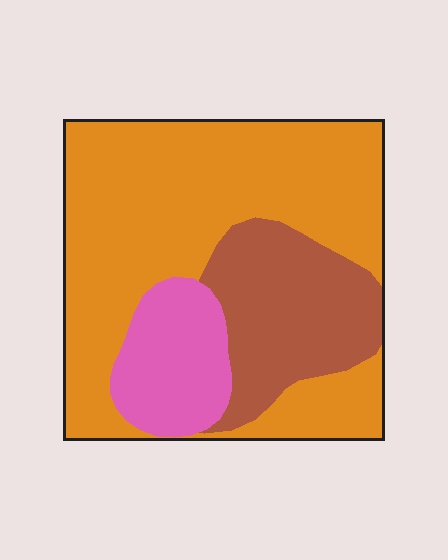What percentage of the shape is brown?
Brown takes up less than a quarter of the shape.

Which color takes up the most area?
Orange, at roughly 60%.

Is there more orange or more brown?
Orange.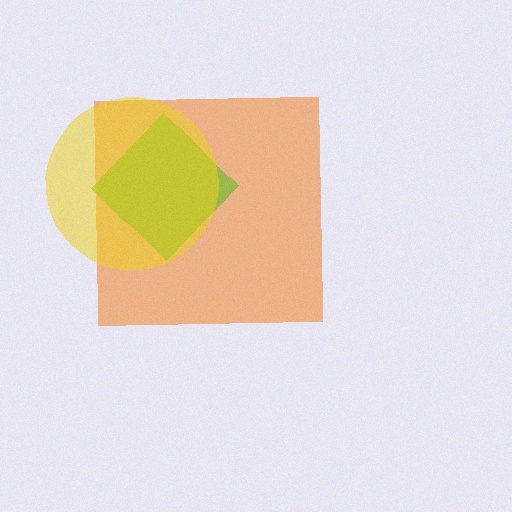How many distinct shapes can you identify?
There are 3 distinct shapes: an orange square, a lime diamond, a yellow circle.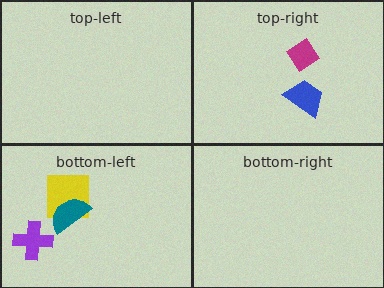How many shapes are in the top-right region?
2.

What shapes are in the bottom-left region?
The yellow square, the purple cross, the teal semicircle.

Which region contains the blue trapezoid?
The top-right region.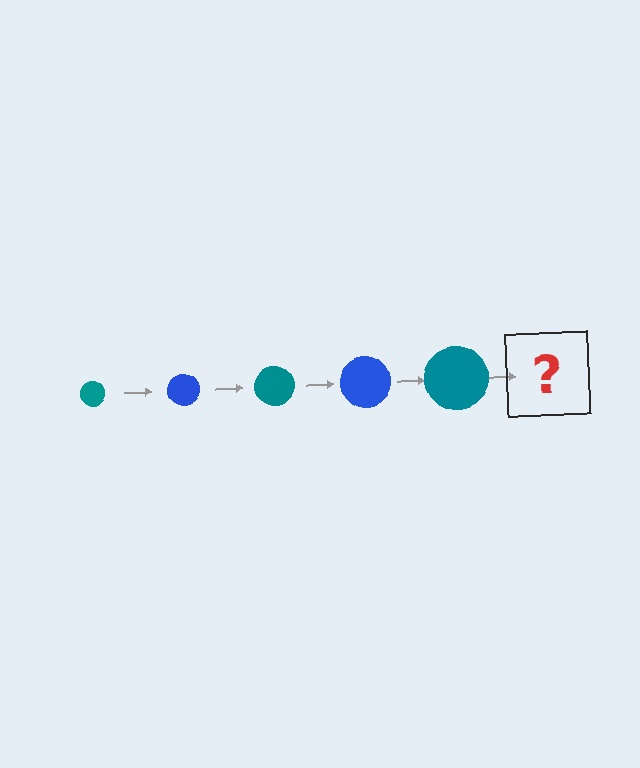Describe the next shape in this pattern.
It should be a blue circle, larger than the previous one.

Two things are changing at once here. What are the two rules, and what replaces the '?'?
The two rules are that the circle grows larger each step and the color cycles through teal and blue. The '?' should be a blue circle, larger than the previous one.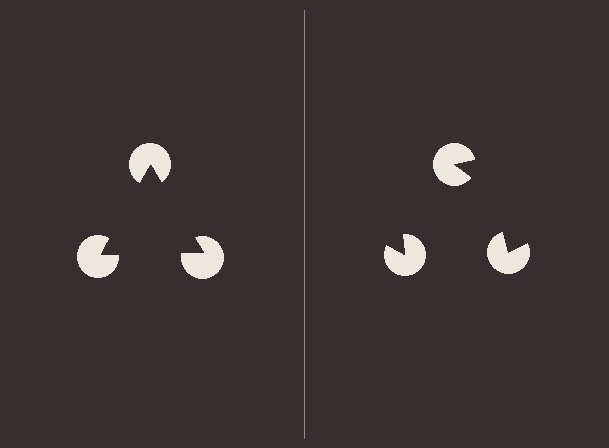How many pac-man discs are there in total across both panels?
6 — 3 on each side.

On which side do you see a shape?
An illusory triangle appears on the left side. On the right side the wedge cuts are rotated, so no coherent shape forms.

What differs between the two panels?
The pac-man discs are positioned identically on both sides; only the wedge orientations differ. On the left they align to a triangle; on the right they are misaligned.